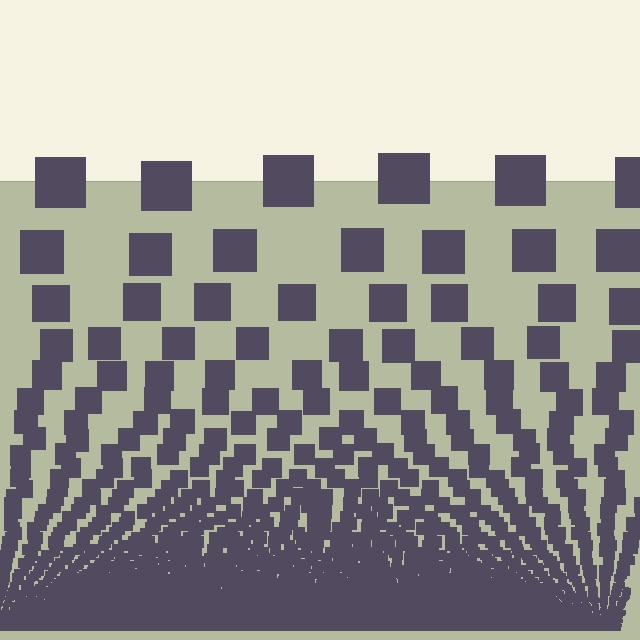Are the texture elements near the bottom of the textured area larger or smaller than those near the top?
Smaller. The gradient is inverted — elements near the bottom are smaller and denser.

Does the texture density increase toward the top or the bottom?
Density increases toward the bottom.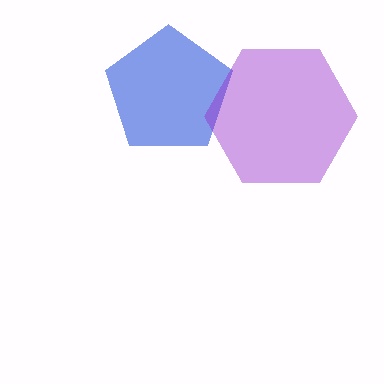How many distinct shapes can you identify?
There are 2 distinct shapes: a blue pentagon, a purple hexagon.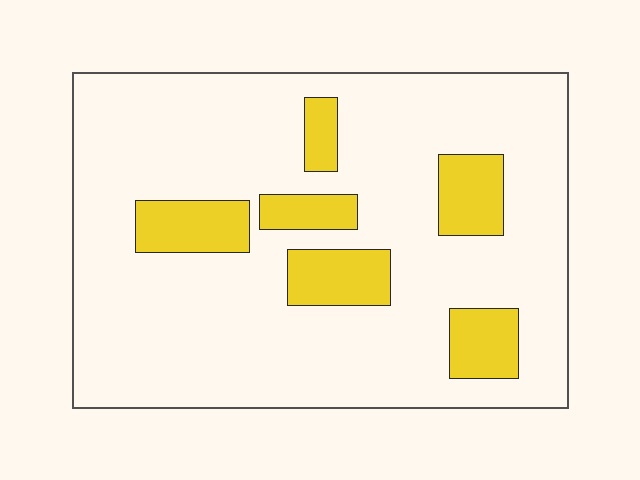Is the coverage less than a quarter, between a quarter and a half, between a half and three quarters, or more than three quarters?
Less than a quarter.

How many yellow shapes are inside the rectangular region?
6.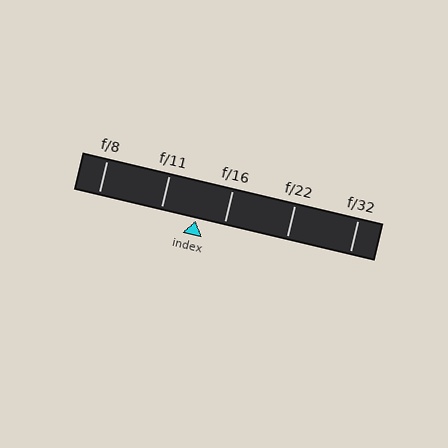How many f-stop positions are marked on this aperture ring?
There are 5 f-stop positions marked.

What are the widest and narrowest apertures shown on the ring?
The widest aperture shown is f/8 and the narrowest is f/32.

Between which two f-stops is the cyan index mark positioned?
The index mark is between f/11 and f/16.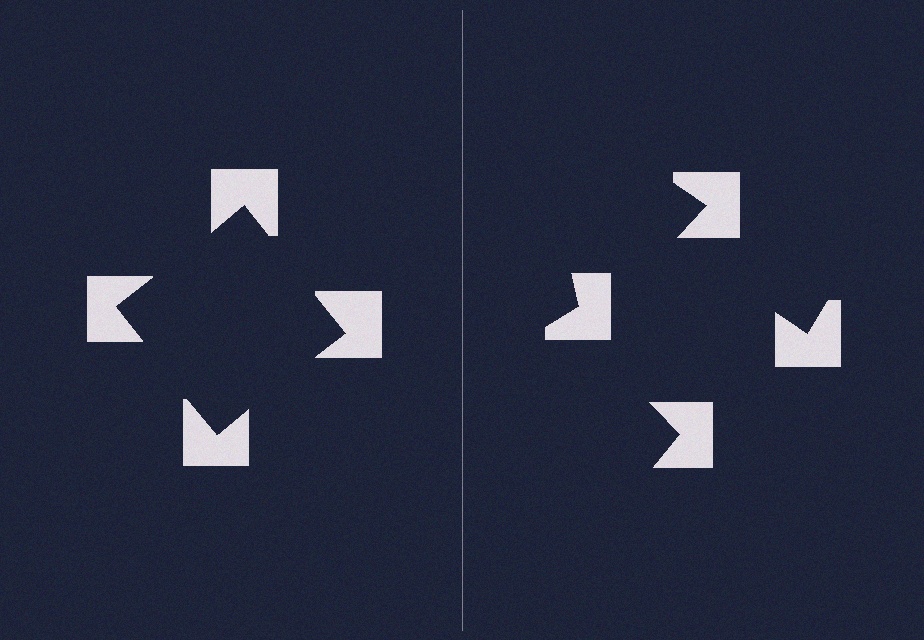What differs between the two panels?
The notched squares are positioned identically on both sides; only the wedge orientations differ. On the left they align to a square; on the right they are misaligned.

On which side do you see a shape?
An illusory square appears on the left side. On the right side the wedge cuts are rotated, so no coherent shape forms.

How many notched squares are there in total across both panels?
8 — 4 on each side.